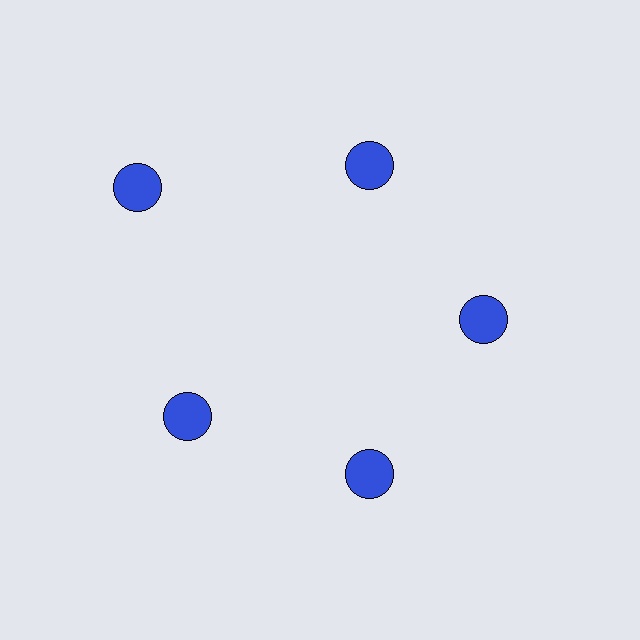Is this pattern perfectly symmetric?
No. The 5 blue circles are arranged in a ring, but one element near the 10 o'clock position is pushed outward from the center, breaking the 5-fold rotational symmetry.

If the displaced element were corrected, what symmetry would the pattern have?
It would have 5-fold rotational symmetry — the pattern would map onto itself every 72 degrees.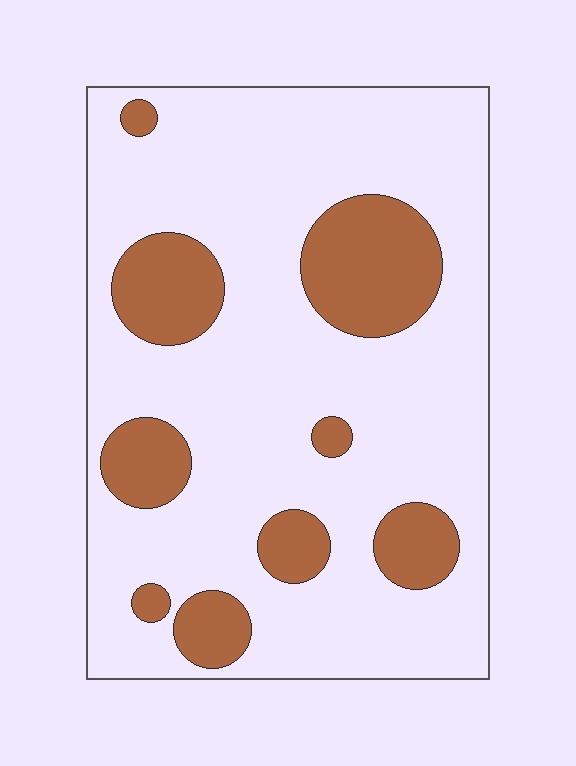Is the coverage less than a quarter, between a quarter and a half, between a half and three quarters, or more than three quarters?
Less than a quarter.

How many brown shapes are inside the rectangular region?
9.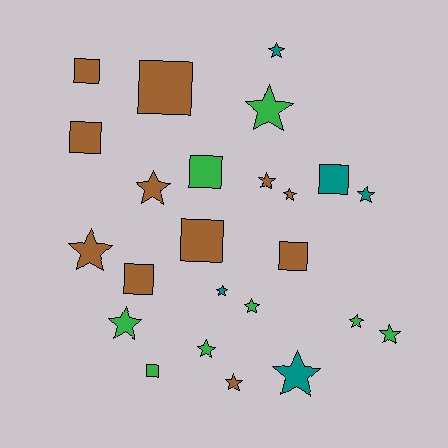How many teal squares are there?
There is 1 teal square.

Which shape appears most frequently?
Star, with 15 objects.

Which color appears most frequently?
Brown, with 11 objects.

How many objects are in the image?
There are 24 objects.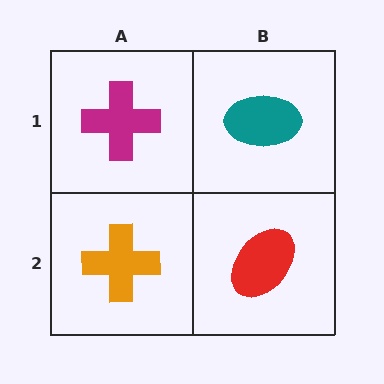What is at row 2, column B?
A red ellipse.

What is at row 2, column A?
An orange cross.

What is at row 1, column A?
A magenta cross.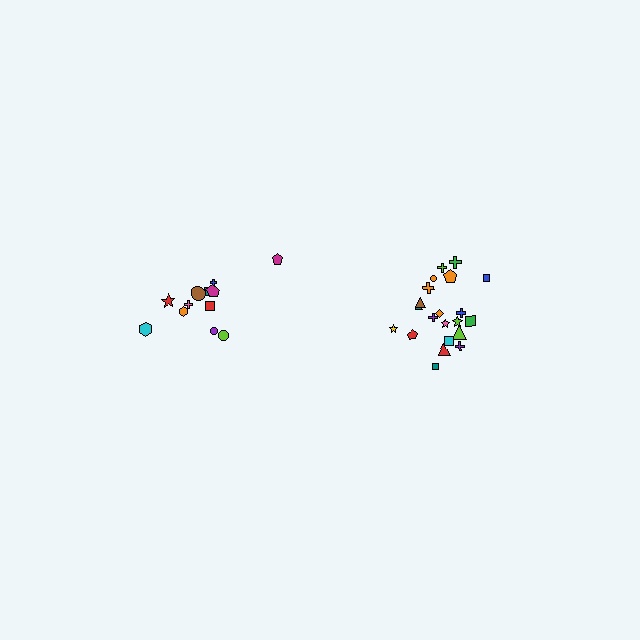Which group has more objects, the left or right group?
The right group.